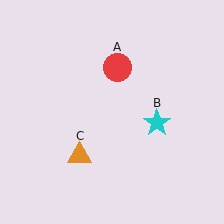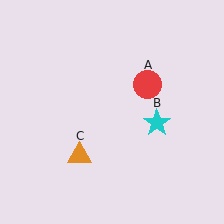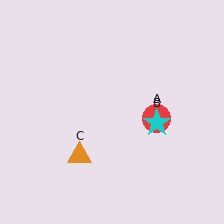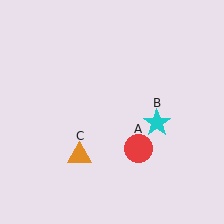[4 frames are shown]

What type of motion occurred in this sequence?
The red circle (object A) rotated clockwise around the center of the scene.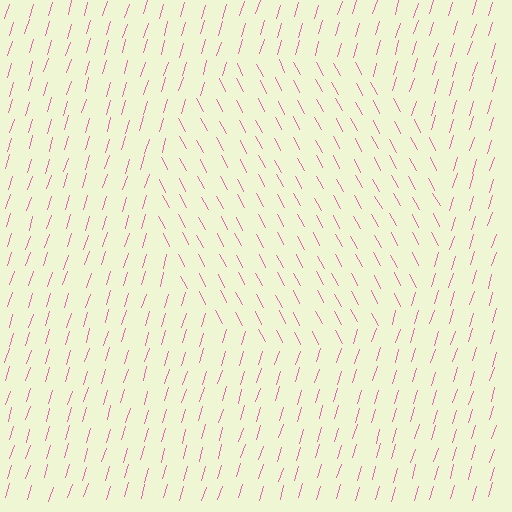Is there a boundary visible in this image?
Yes, there is a texture boundary formed by a change in line orientation.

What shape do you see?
I see a circle.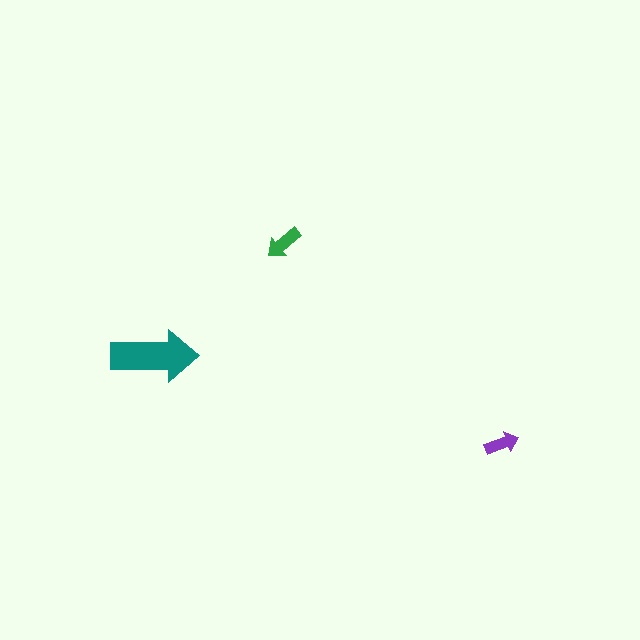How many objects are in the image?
There are 3 objects in the image.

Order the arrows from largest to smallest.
the teal one, the green one, the purple one.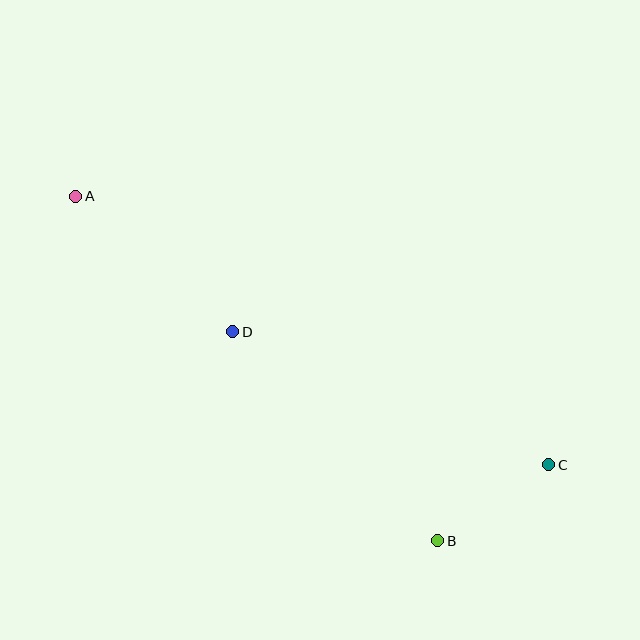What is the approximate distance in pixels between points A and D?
The distance between A and D is approximately 208 pixels.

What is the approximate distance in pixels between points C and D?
The distance between C and D is approximately 343 pixels.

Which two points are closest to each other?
Points B and C are closest to each other.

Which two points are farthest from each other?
Points A and C are farthest from each other.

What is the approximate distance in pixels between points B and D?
The distance between B and D is approximately 293 pixels.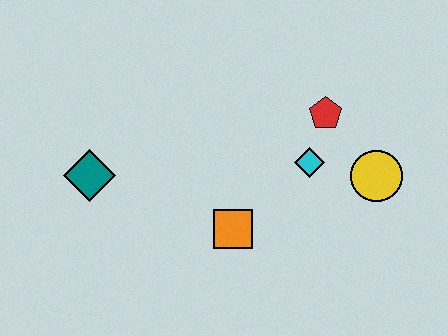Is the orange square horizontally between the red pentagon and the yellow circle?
No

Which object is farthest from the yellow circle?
The teal diamond is farthest from the yellow circle.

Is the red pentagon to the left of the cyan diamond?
No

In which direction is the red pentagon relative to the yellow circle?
The red pentagon is above the yellow circle.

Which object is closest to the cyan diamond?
The red pentagon is closest to the cyan diamond.